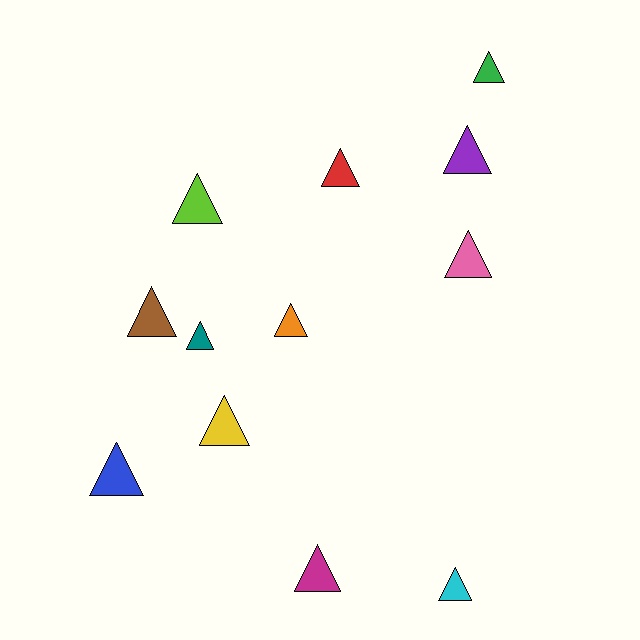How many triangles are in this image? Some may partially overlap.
There are 12 triangles.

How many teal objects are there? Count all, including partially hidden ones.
There is 1 teal object.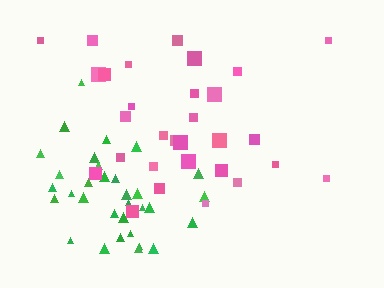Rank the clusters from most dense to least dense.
green, pink.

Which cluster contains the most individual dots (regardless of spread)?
Green (33).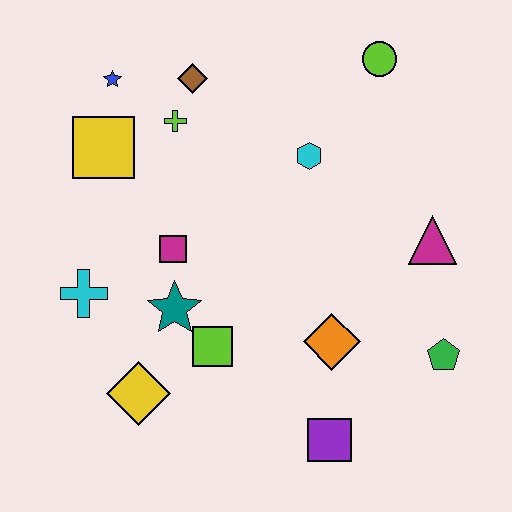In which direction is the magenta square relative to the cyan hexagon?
The magenta square is to the left of the cyan hexagon.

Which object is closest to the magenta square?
The teal star is closest to the magenta square.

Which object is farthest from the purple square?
The blue star is farthest from the purple square.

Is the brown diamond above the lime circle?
No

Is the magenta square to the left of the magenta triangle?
Yes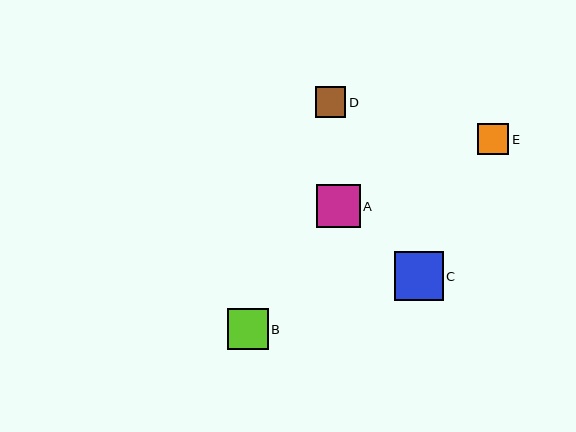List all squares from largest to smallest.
From largest to smallest: C, A, B, E, D.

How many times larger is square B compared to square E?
Square B is approximately 1.3 times the size of square E.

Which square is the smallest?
Square D is the smallest with a size of approximately 30 pixels.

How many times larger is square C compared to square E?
Square C is approximately 1.6 times the size of square E.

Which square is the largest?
Square C is the largest with a size of approximately 49 pixels.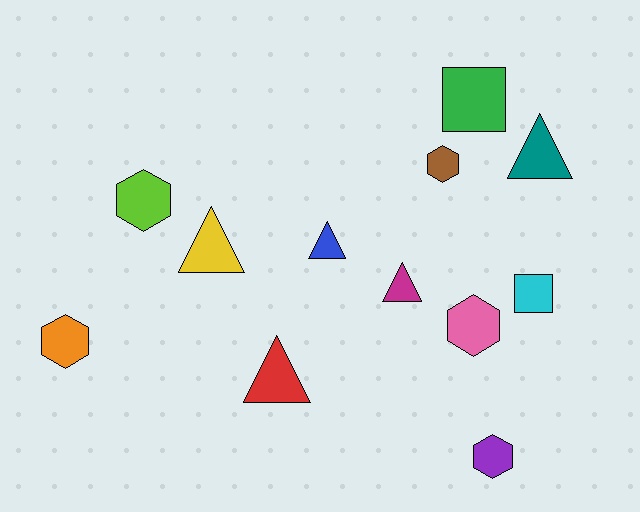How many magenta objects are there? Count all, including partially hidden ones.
There is 1 magenta object.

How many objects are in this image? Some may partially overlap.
There are 12 objects.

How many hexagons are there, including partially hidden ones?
There are 5 hexagons.